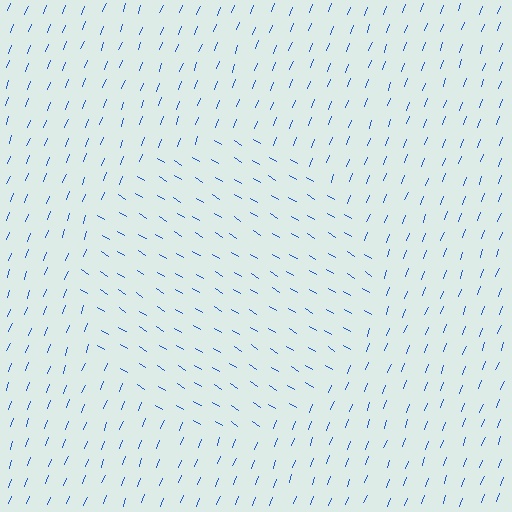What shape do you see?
I see a circle.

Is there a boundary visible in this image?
Yes, there is a texture boundary formed by a change in line orientation.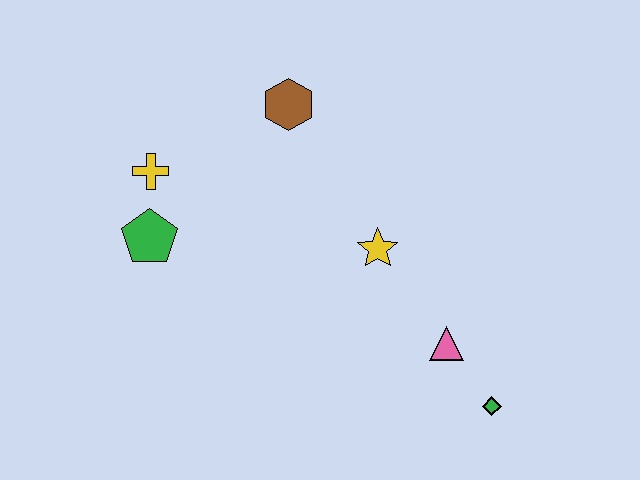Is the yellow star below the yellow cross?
Yes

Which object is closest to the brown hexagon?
The yellow cross is closest to the brown hexagon.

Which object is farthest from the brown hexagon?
The green diamond is farthest from the brown hexagon.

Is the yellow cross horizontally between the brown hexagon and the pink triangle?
No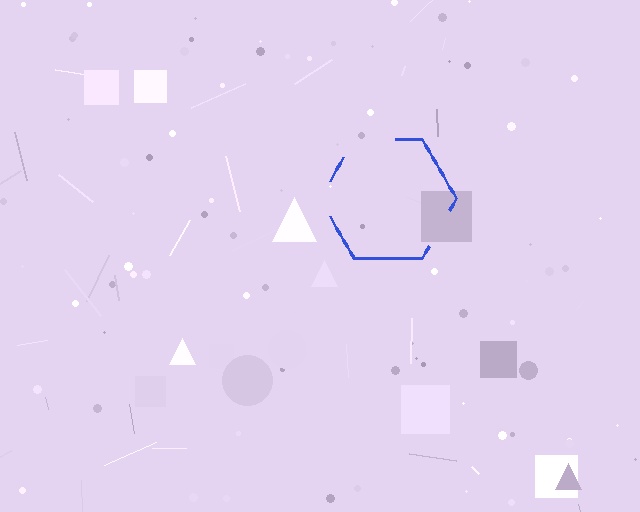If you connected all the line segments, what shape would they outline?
They would outline a hexagon.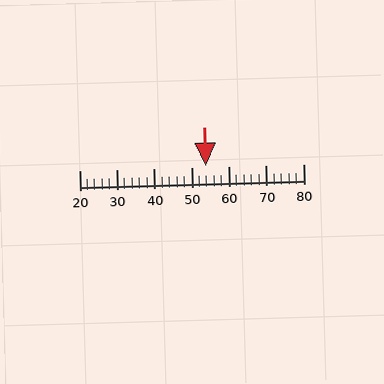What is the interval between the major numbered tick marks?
The major tick marks are spaced 10 units apart.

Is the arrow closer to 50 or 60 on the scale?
The arrow is closer to 50.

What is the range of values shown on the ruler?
The ruler shows values from 20 to 80.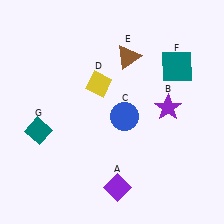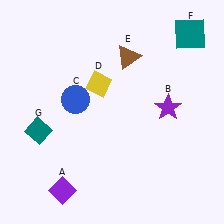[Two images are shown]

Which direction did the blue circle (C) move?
The blue circle (C) moved left.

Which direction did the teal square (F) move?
The teal square (F) moved up.